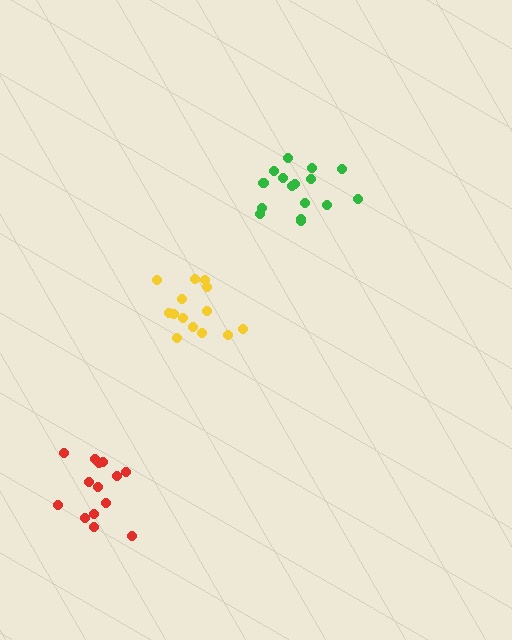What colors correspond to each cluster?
The clusters are colored: yellow, red, green.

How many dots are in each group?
Group 1: 14 dots, Group 2: 14 dots, Group 3: 16 dots (44 total).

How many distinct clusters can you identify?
There are 3 distinct clusters.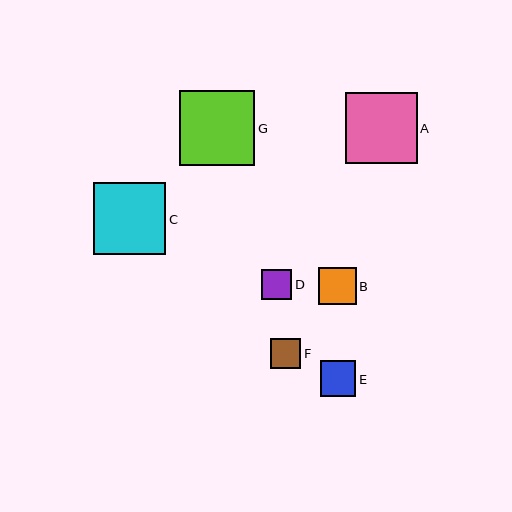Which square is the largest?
Square G is the largest with a size of approximately 75 pixels.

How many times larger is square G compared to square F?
Square G is approximately 2.5 times the size of square F.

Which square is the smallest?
Square D is the smallest with a size of approximately 30 pixels.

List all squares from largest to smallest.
From largest to smallest: G, C, A, B, E, F, D.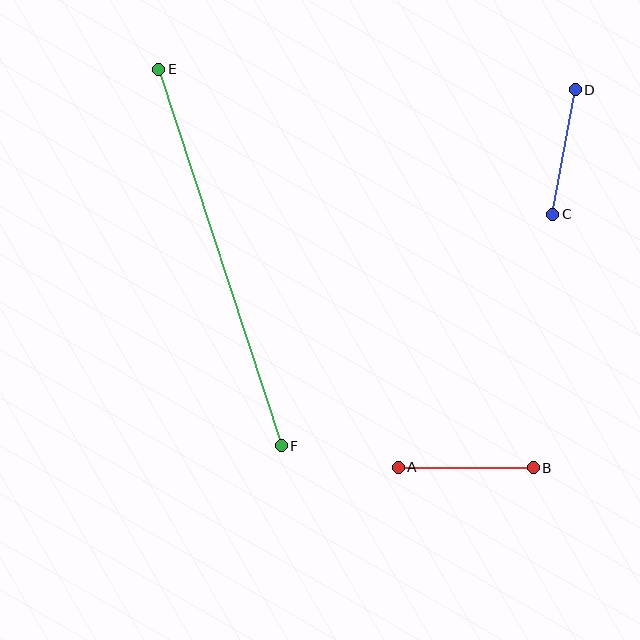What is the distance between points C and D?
The distance is approximately 127 pixels.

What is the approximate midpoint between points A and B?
The midpoint is at approximately (466, 468) pixels.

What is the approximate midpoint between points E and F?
The midpoint is at approximately (220, 257) pixels.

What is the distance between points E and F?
The distance is approximately 396 pixels.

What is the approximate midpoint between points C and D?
The midpoint is at approximately (564, 152) pixels.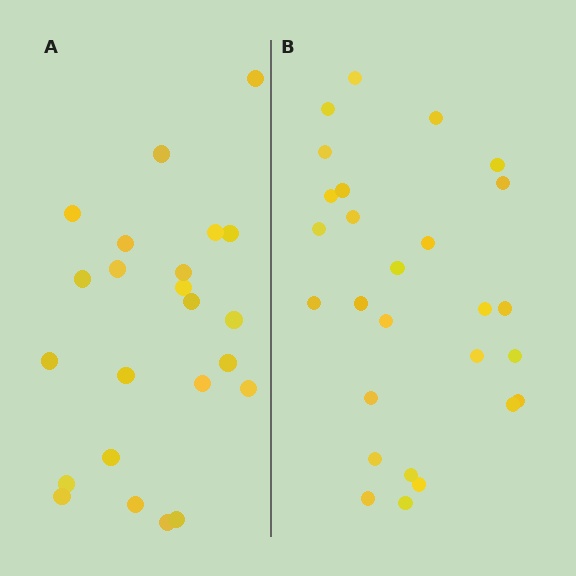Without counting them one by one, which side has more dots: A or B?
Region B (the right region) has more dots.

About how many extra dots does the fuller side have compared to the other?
Region B has about 4 more dots than region A.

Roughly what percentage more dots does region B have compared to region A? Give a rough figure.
About 15% more.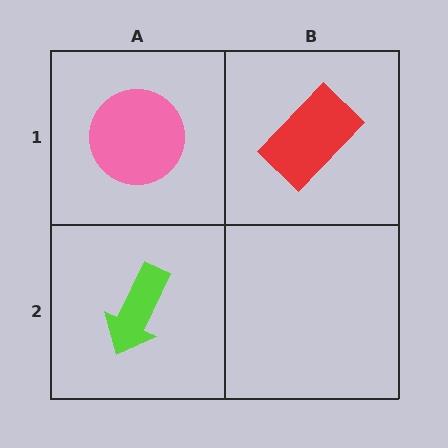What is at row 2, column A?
A lime arrow.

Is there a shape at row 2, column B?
No, that cell is empty.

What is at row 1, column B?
A red rectangle.